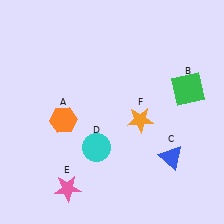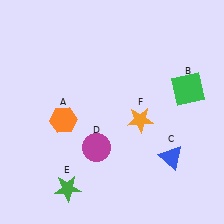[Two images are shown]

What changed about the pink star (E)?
In Image 1, E is pink. In Image 2, it changed to green.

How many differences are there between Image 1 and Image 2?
There are 2 differences between the two images.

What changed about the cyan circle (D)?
In Image 1, D is cyan. In Image 2, it changed to magenta.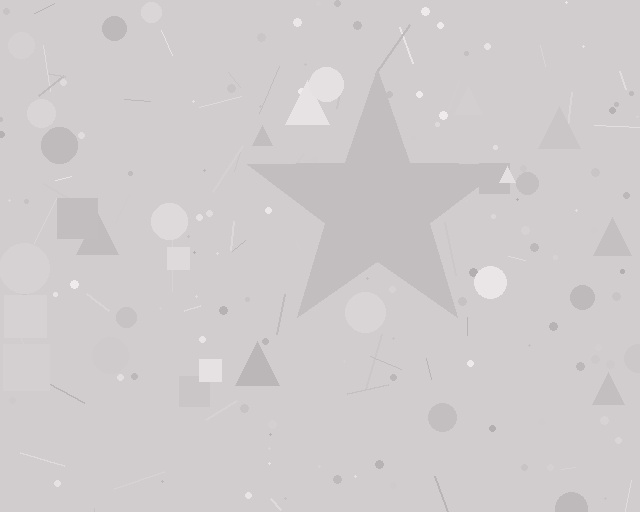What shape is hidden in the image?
A star is hidden in the image.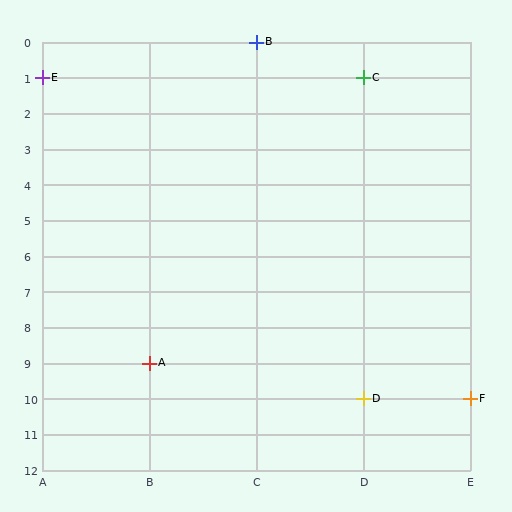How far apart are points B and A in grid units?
Points B and A are 1 column and 9 rows apart (about 9.1 grid units diagonally).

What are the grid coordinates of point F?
Point F is at grid coordinates (E, 10).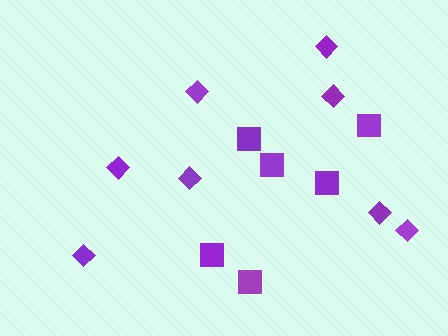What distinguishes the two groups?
There are 2 groups: one group of diamonds (8) and one group of squares (6).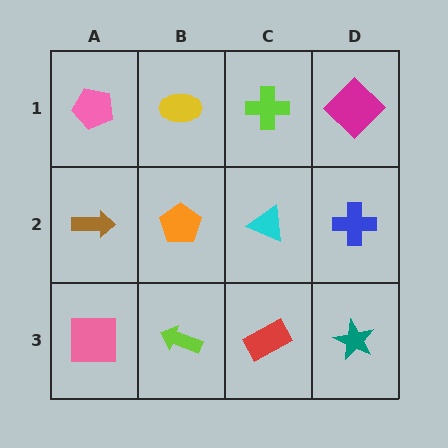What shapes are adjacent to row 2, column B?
A yellow ellipse (row 1, column B), a lime arrow (row 3, column B), a brown arrow (row 2, column A), a cyan triangle (row 2, column C).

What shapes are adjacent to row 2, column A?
A pink pentagon (row 1, column A), a pink square (row 3, column A), an orange pentagon (row 2, column B).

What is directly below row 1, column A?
A brown arrow.